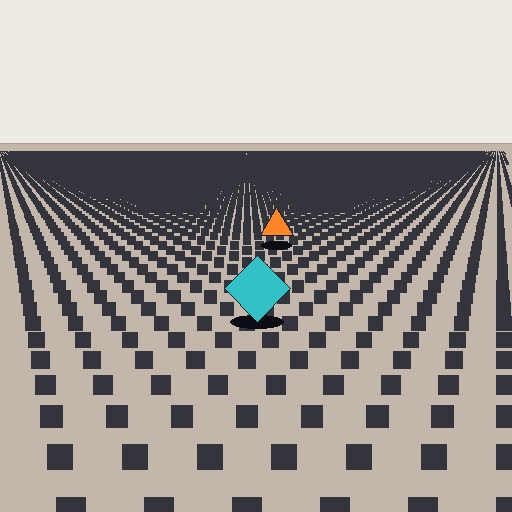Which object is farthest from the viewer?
The orange triangle is farthest from the viewer. It appears smaller and the ground texture around it is denser.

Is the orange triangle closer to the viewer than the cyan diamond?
No. The cyan diamond is closer — you can tell from the texture gradient: the ground texture is coarser near it.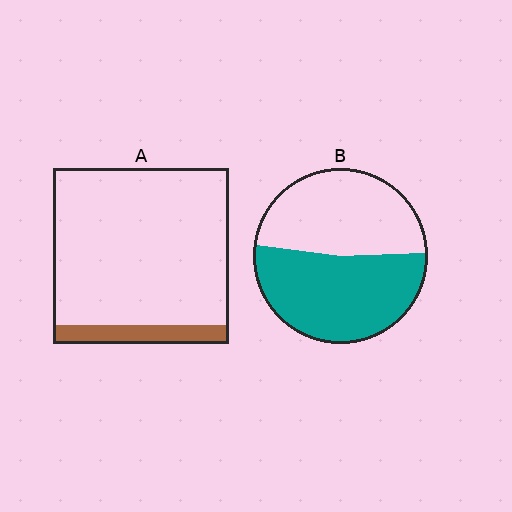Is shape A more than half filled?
No.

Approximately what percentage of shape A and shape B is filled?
A is approximately 10% and B is approximately 55%.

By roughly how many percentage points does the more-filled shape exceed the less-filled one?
By roughly 40 percentage points (B over A).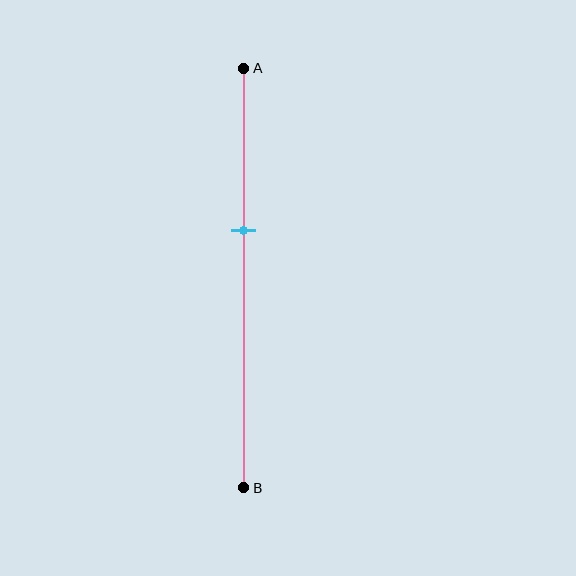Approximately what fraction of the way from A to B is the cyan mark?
The cyan mark is approximately 40% of the way from A to B.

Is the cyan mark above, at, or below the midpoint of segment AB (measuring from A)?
The cyan mark is above the midpoint of segment AB.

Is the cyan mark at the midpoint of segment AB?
No, the mark is at about 40% from A, not at the 50% midpoint.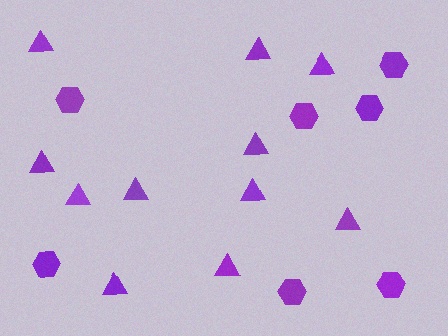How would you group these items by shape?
There are 2 groups: one group of hexagons (7) and one group of triangles (11).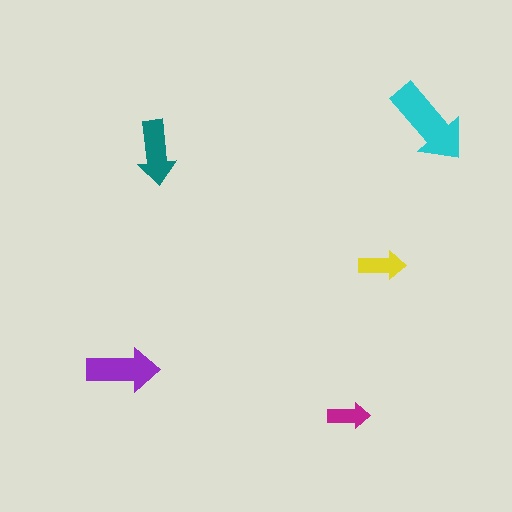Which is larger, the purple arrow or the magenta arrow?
The purple one.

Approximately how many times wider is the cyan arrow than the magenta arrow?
About 2 times wider.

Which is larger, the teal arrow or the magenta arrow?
The teal one.